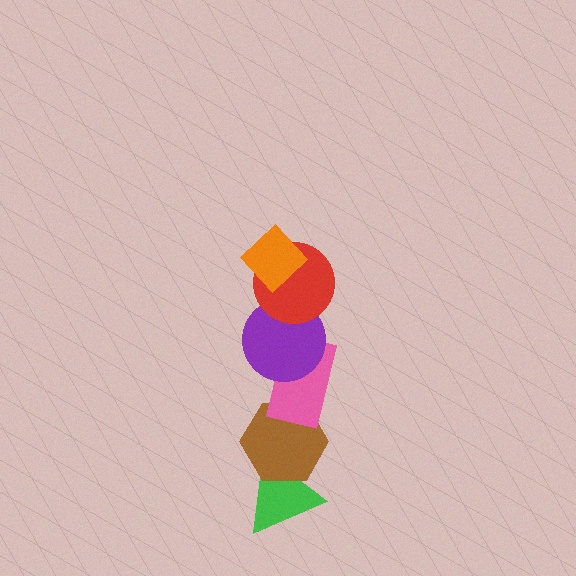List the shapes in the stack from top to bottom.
From top to bottom: the orange diamond, the red circle, the purple circle, the pink rectangle, the brown hexagon, the green triangle.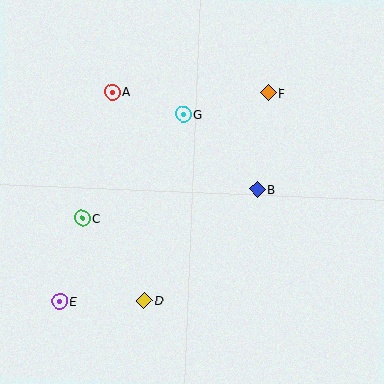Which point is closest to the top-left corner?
Point A is closest to the top-left corner.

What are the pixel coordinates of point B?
Point B is at (257, 190).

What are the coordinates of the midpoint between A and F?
The midpoint between A and F is at (190, 92).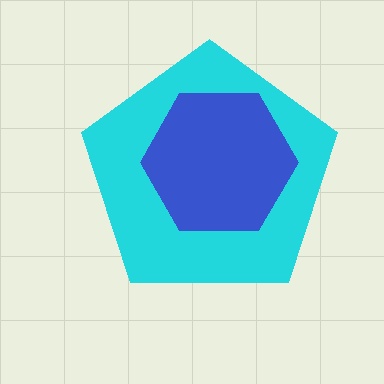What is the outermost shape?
The cyan pentagon.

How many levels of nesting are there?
2.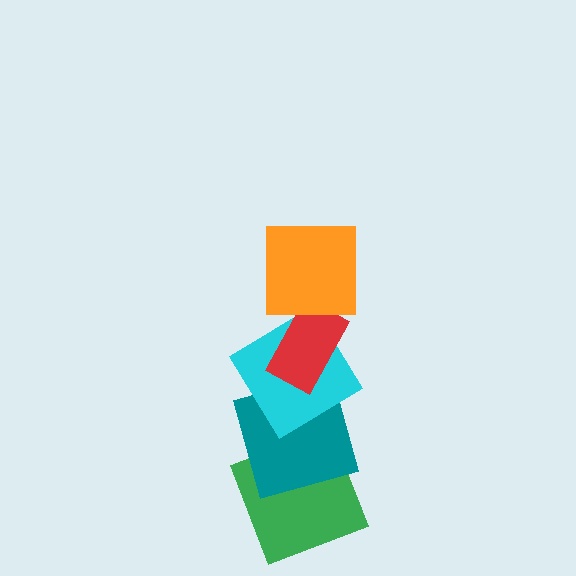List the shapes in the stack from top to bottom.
From top to bottom: the orange square, the red rectangle, the cyan diamond, the teal square, the green square.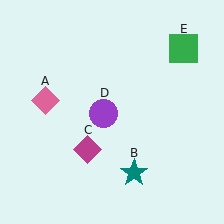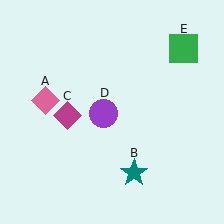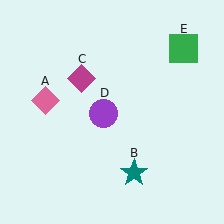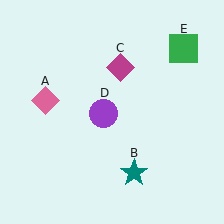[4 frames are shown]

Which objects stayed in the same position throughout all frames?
Pink diamond (object A) and teal star (object B) and purple circle (object D) and green square (object E) remained stationary.